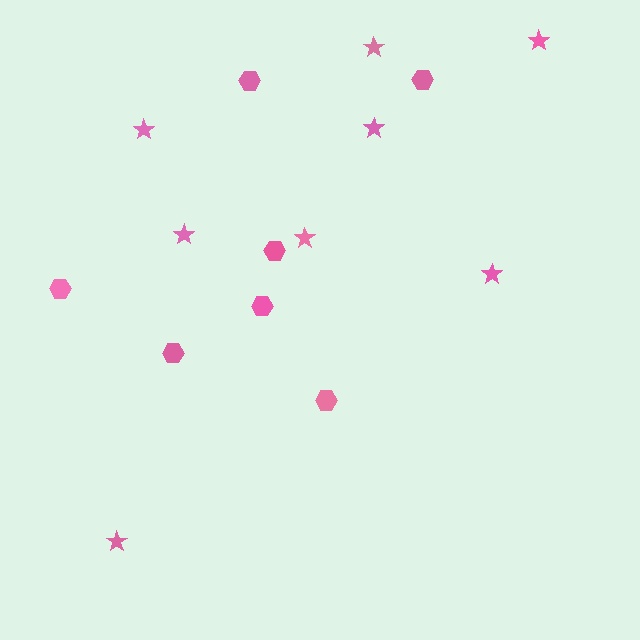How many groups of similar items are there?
There are 2 groups: one group of stars (8) and one group of hexagons (7).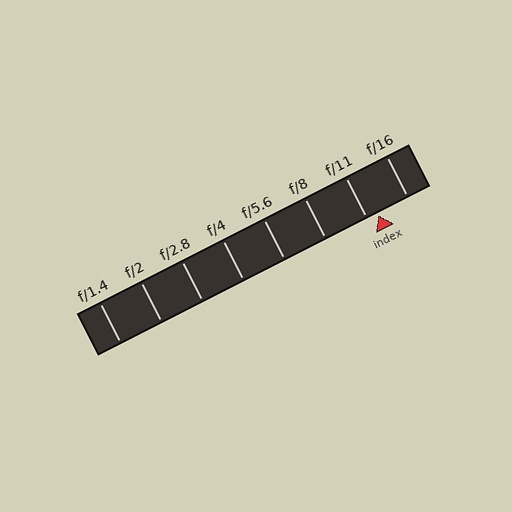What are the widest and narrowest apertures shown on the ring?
The widest aperture shown is f/1.4 and the narrowest is f/16.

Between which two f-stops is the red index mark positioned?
The index mark is between f/11 and f/16.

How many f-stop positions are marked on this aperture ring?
There are 8 f-stop positions marked.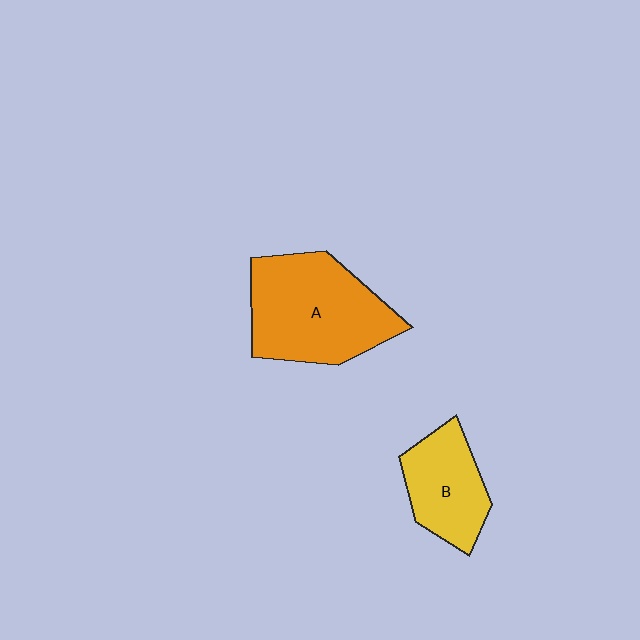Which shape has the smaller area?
Shape B (yellow).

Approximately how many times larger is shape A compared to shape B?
Approximately 1.7 times.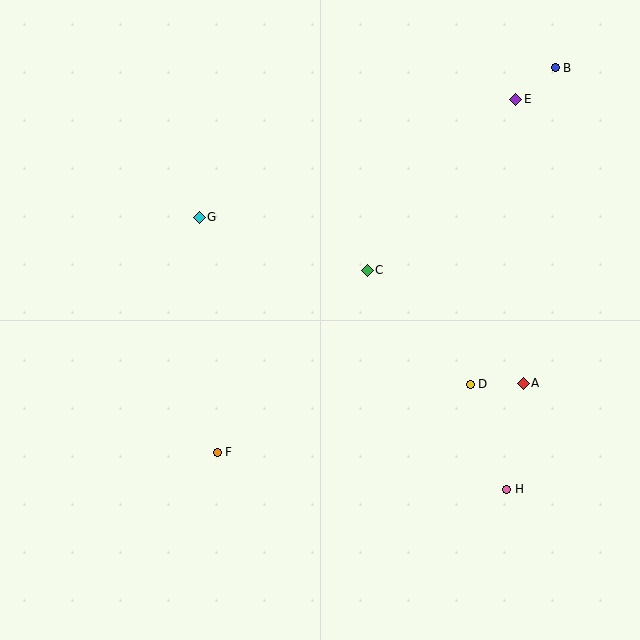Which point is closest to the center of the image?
Point C at (367, 270) is closest to the center.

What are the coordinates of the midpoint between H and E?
The midpoint between H and E is at (511, 294).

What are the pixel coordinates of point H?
Point H is at (507, 489).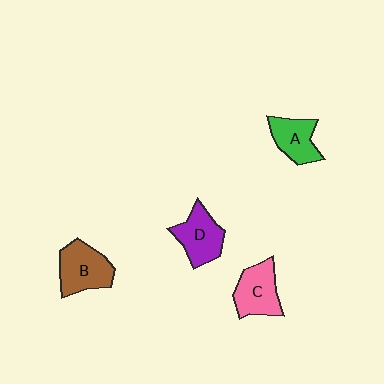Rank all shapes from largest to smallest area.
From largest to smallest: B (brown), C (pink), D (purple), A (green).